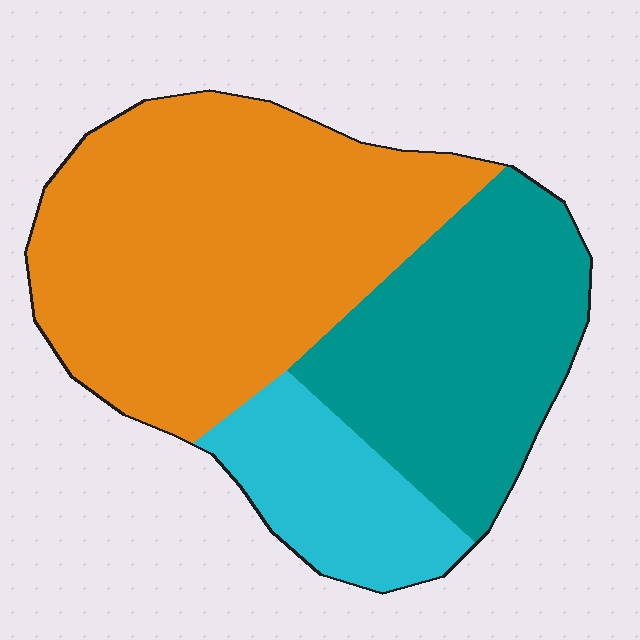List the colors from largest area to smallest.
From largest to smallest: orange, teal, cyan.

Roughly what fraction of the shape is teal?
Teal covers 32% of the shape.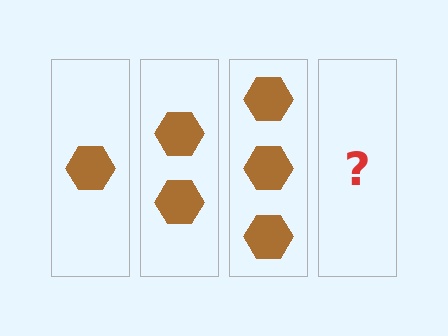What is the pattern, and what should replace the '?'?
The pattern is that each step adds one more hexagon. The '?' should be 4 hexagons.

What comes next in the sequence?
The next element should be 4 hexagons.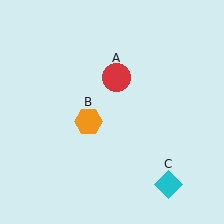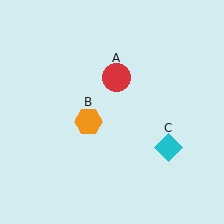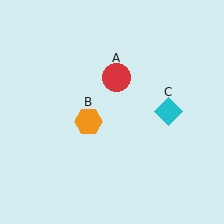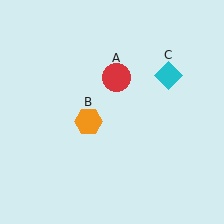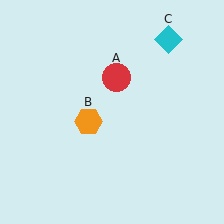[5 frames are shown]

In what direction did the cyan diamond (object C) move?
The cyan diamond (object C) moved up.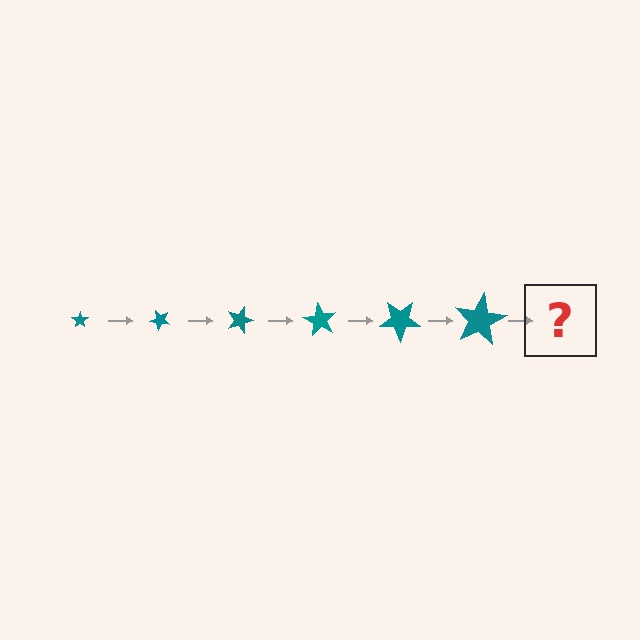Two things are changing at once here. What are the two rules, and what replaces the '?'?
The two rules are that the star grows larger each step and it rotates 45 degrees each step. The '?' should be a star, larger than the previous one and rotated 270 degrees from the start.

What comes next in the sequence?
The next element should be a star, larger than the previous one and rotated 270 degrees from the start.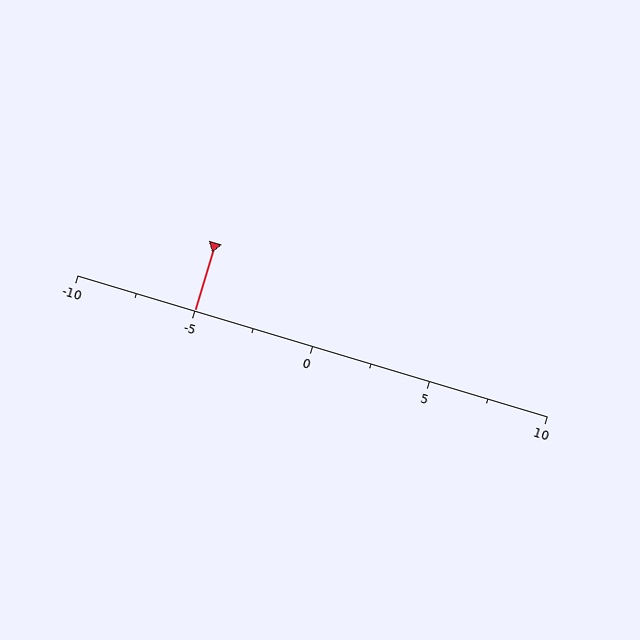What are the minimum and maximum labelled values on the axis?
The axis runs from -10 to 10.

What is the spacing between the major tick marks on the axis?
The major ticks are spaced 5 apart.